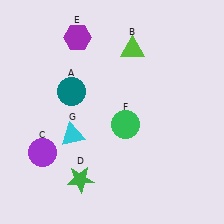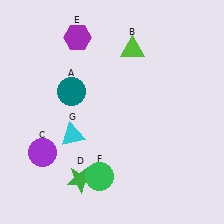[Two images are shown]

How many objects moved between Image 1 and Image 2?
1 object moved between the two images.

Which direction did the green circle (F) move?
The green circle (F) moved down.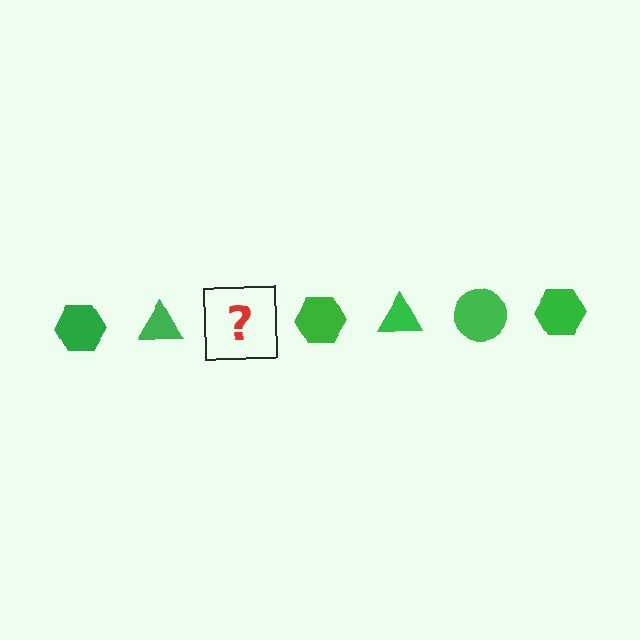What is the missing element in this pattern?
The missing element is a green circle.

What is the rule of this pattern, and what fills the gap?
The rule is that the pattern cycles through hexagon, triangle, circle shapes in green. The gap should be filled with a green circle.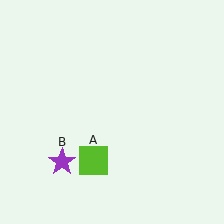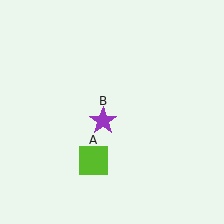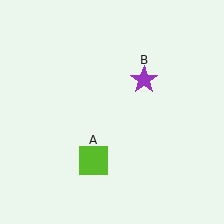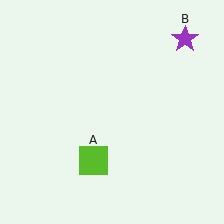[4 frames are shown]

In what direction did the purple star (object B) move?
The purple star (object B) moved up and to the right.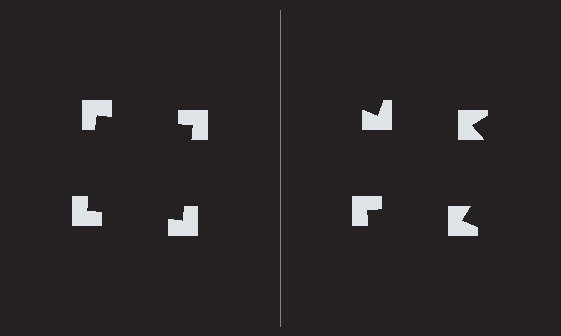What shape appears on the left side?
An illusory square.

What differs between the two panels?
The notched squares are positioned identically on both sides; only the wedge orientations differ. On the left they align to a square; on the right they are misaligned.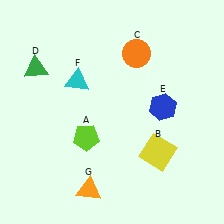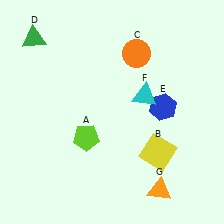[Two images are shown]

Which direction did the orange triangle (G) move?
The orange triangle (G) moved right.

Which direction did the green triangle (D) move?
The green triangle (D) moved up.